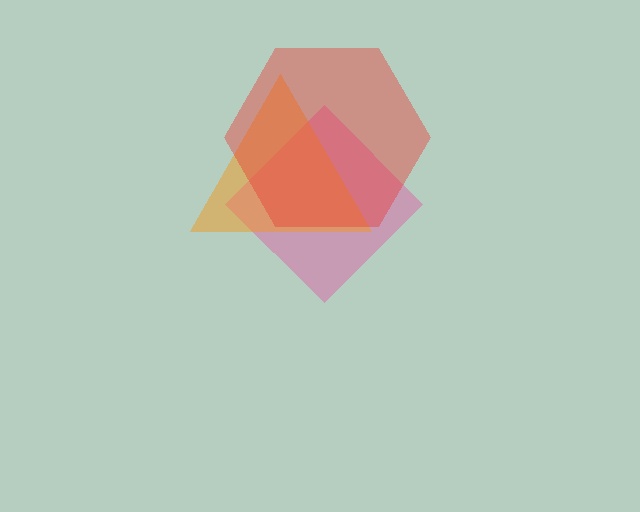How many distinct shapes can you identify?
There are 3 distinct shapes: a pink diamond, an orange triangle, a red hexagon.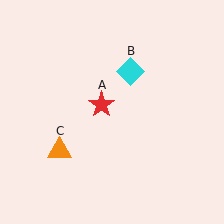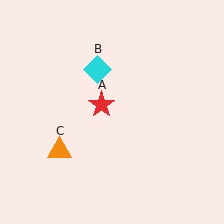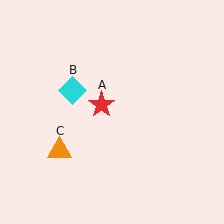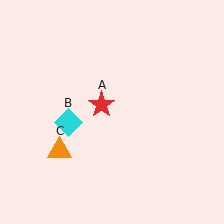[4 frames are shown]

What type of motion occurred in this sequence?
The cyan diamond (object B) rotated counterclockwise around the center of the scene.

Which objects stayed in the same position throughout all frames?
Red star (object A) and orange triangle (object C) remained stationary.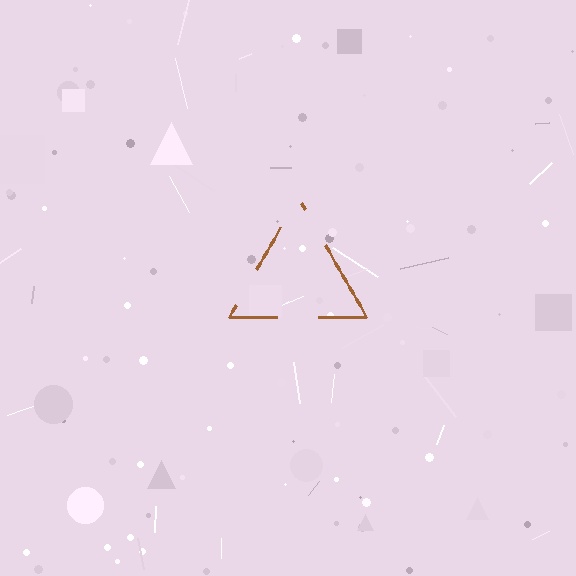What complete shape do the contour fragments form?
The contour fragments form a triangle.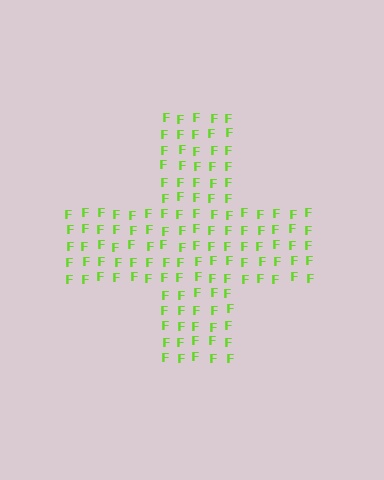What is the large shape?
The large shape is a cross.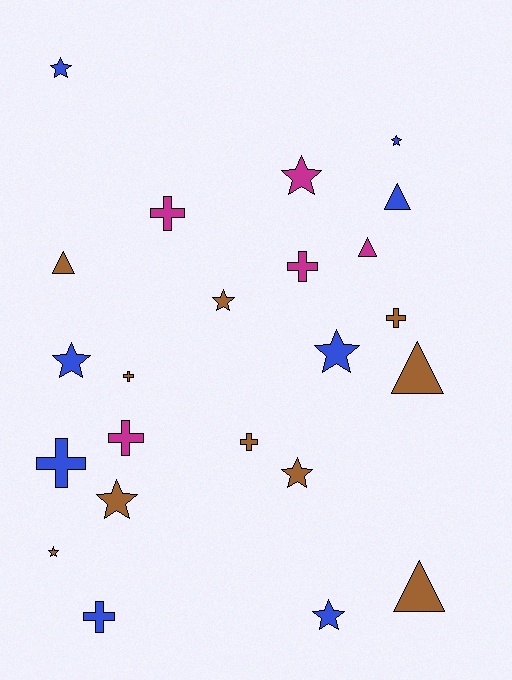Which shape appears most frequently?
Star, with 10 objects.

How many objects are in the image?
There are 23 objects.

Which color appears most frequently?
Brown, with 10 objects.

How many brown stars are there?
There are 4 brown stars.